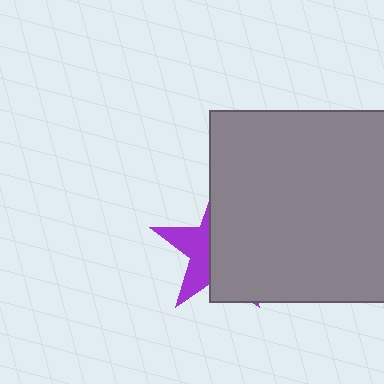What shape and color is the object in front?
The object in front is a gray square.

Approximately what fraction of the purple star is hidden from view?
Roughly 62% of the purple star is hidden behind the gray square.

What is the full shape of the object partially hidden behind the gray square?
The partially hidden object is a purple star.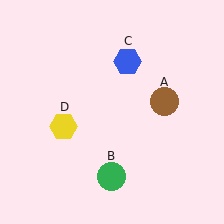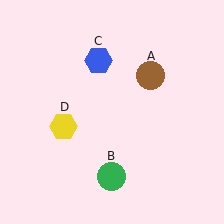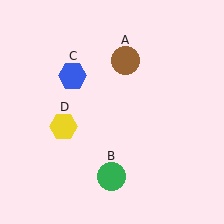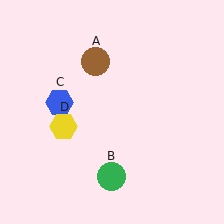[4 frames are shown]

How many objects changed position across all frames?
2 objects changed position: brown circle (object A), blue hexagon (object C).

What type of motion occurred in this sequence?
The brown circle (object A), blue hexagon (object C) rotated counterclockwise around the center of the scene.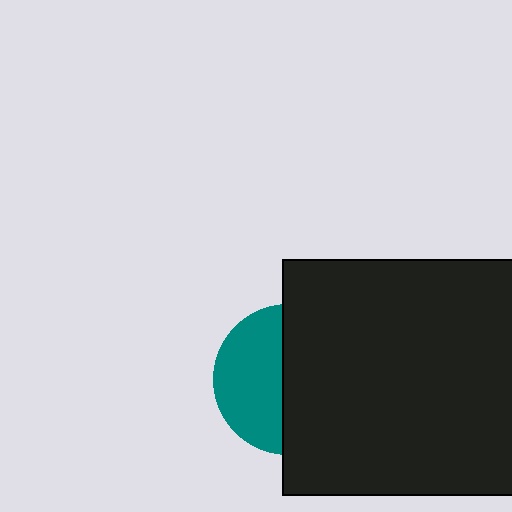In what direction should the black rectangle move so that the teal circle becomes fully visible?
The black rectangle should move right. That is the shortest direction to clear the overlap and leave the teal circle fully visible.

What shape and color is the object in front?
The object in front is a black rectangle.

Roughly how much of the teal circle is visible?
A small part of it is visible (roughly 44%).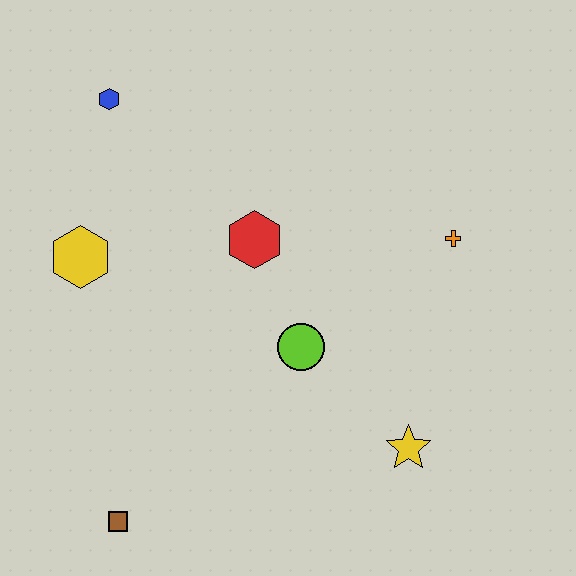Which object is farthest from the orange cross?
The brown square is farthest from the orange cross.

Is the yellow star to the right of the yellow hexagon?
Yes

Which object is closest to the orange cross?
The lime circle is closest to the orange cross.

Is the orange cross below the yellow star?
No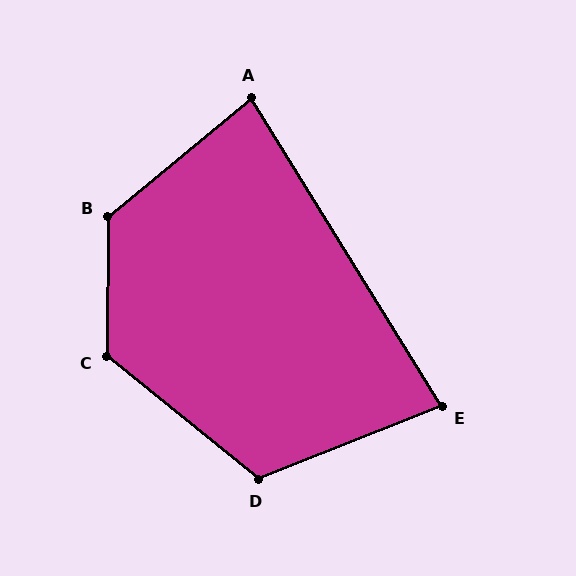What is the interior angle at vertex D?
Approximately 119 degrees (obtuse).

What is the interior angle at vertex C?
Approximately 129 degrees (obtuse).